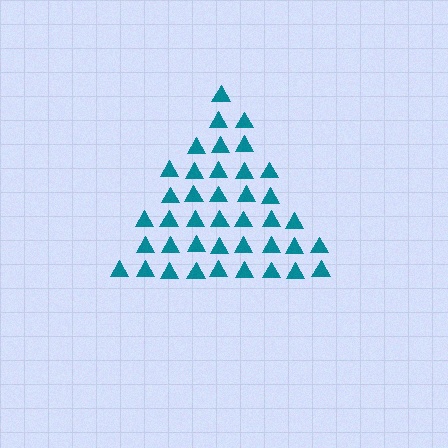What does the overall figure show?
The overall figure shows a triangle.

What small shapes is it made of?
It is made of small triangles.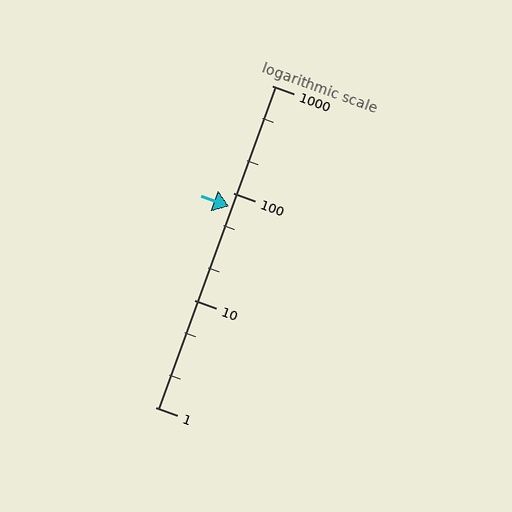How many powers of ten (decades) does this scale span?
The scale spans 3 decades, from 1 to 1000.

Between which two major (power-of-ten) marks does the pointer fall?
The pointer is between 10 and 100.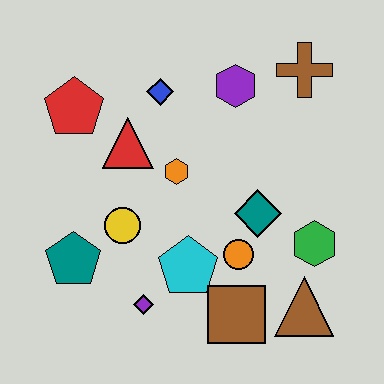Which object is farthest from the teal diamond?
The red pentagon is farthest from the teal diamond.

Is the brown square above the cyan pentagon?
No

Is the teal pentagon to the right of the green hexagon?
No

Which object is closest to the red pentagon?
The red triangle is closest to the red pentagon.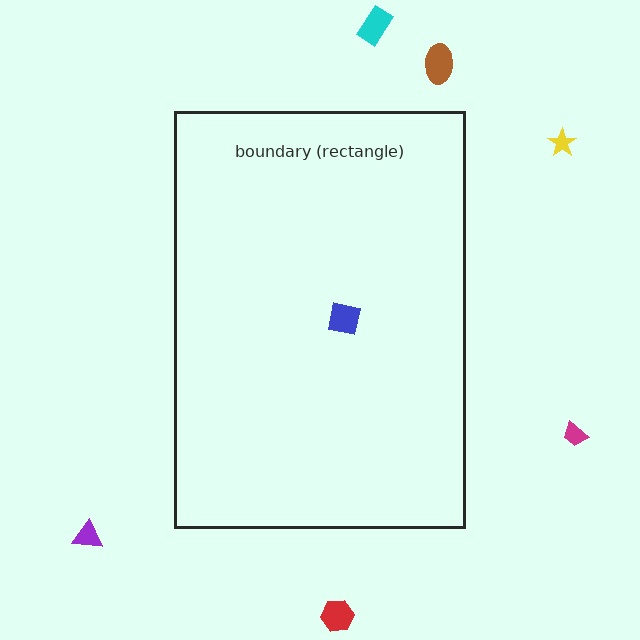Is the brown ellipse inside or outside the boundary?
Outside.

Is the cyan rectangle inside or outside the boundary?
Outside.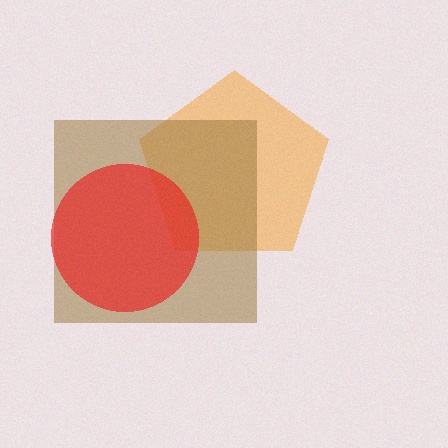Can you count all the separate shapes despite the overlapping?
Yes, there are 3 separate shapes.